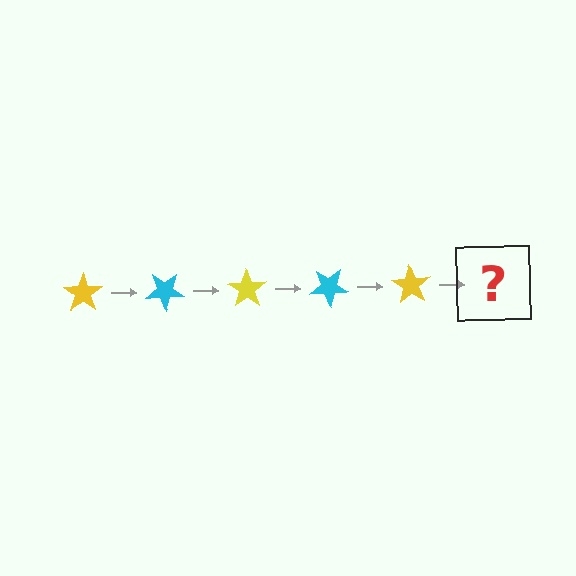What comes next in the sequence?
The next element should be a cyan star, rotated 175 degrees from the start.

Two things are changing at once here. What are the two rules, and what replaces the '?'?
The two rules are that it rotates 35 degrees each step and the color cycles through yellow and cyan. The '?' should be a cyan star, rotated 175 degrees from the start.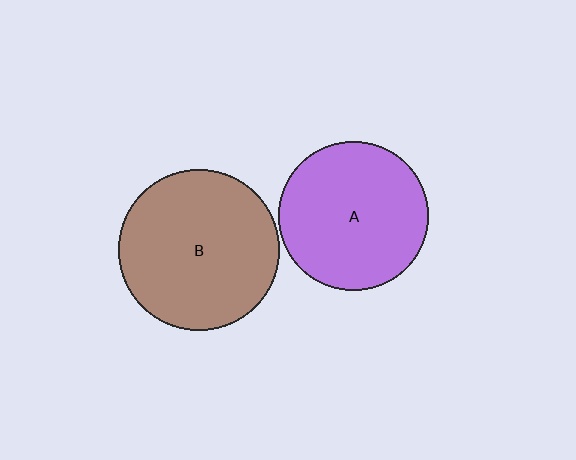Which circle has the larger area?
Circle B (brown).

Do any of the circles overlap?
No, none of the circles overlap.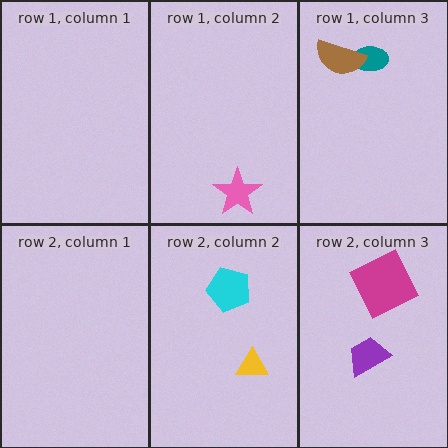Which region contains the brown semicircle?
The row 1, column 3 region.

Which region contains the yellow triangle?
The row 2, column 2 region.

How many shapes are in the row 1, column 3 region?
2.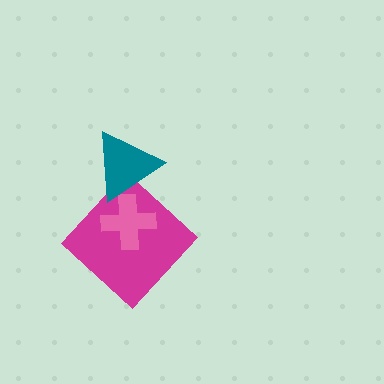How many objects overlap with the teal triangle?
2 objects overlap with the teal triangle.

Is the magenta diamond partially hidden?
Yes, it is partially covered by another shape.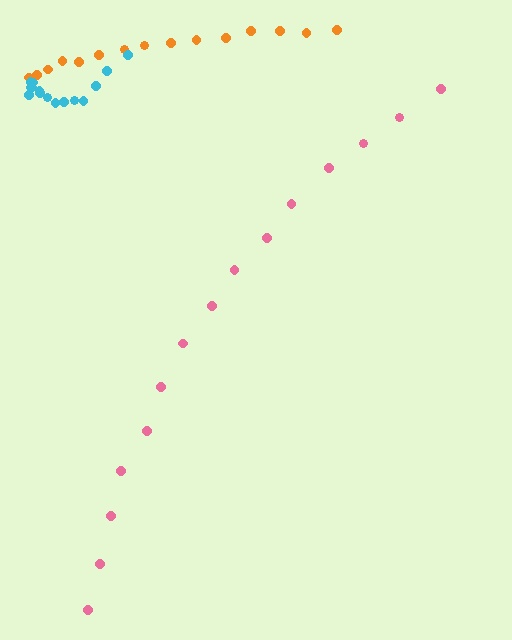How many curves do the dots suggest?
There are 3 distinct paths.